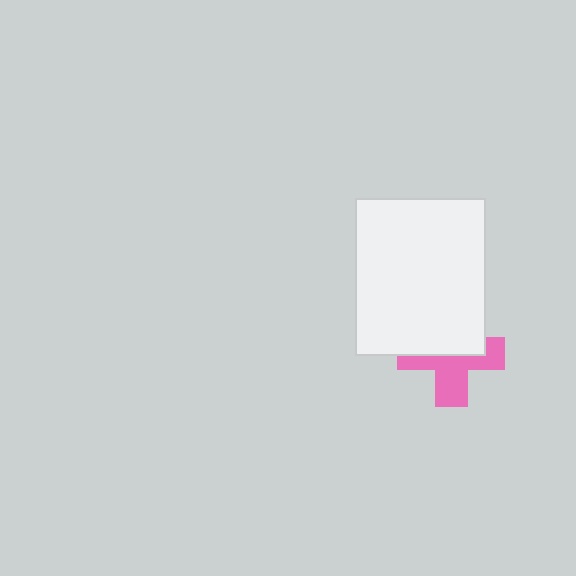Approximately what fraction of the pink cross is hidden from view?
Roughly 48% of the pink cross is hidden behind the white rectangle.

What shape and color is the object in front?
The object in front is a white rectangle.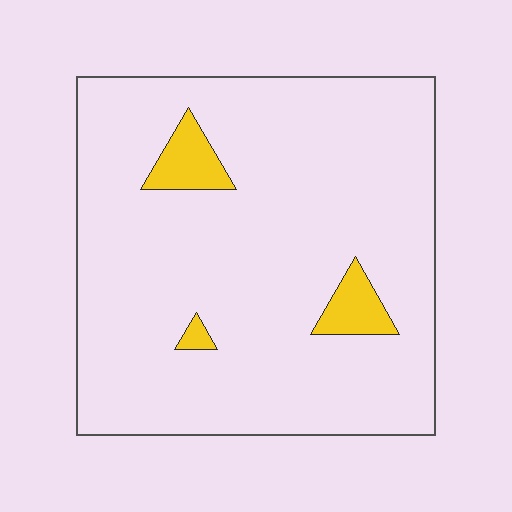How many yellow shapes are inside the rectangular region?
3.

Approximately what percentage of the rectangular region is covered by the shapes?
Approximately 5%.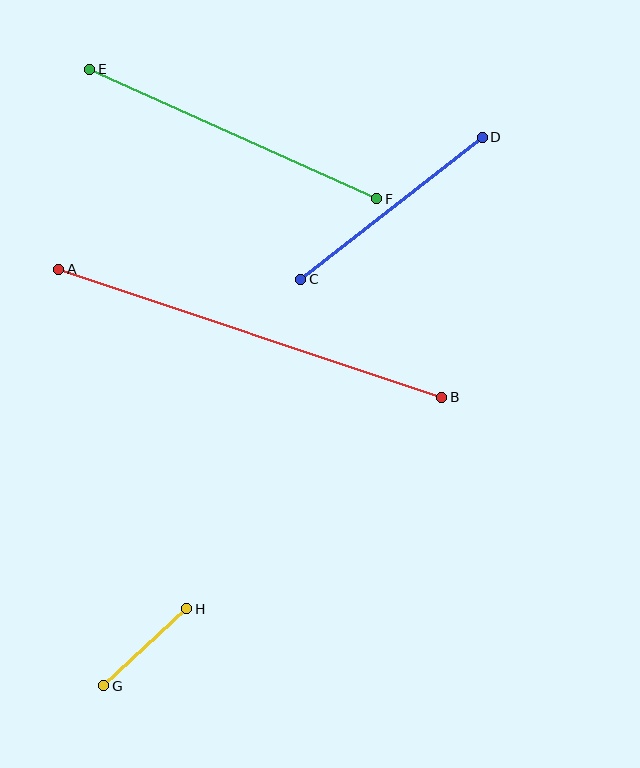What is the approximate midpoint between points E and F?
The midpoint is at approximately (233, 134) pixels.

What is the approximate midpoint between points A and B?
The midpoint is at approximately (250, 333) pixels.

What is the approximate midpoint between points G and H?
The midpoint is at approximately (145, 647) pixels.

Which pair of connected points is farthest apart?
Points A and B are farthest apart.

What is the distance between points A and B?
The distance is approximately 404 pixels.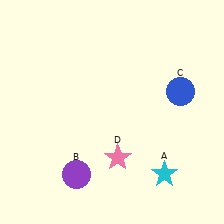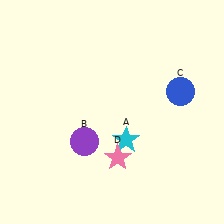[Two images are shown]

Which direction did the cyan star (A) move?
The cyan star (A) moved left.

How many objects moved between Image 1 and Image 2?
2 objects moved between the two images.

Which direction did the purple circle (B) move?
The purple circle (B) moved up.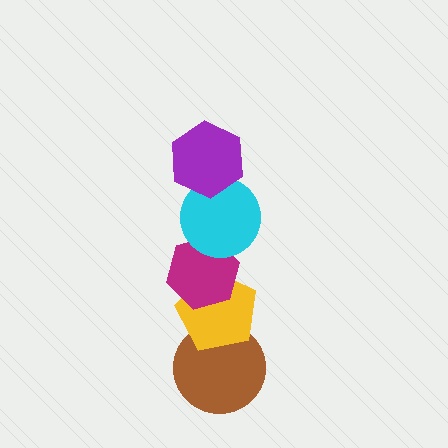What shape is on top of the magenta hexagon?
The cyan circle is on top of the magenta hexagon.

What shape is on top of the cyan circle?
The purple hexagon is on top of the cyan circle.